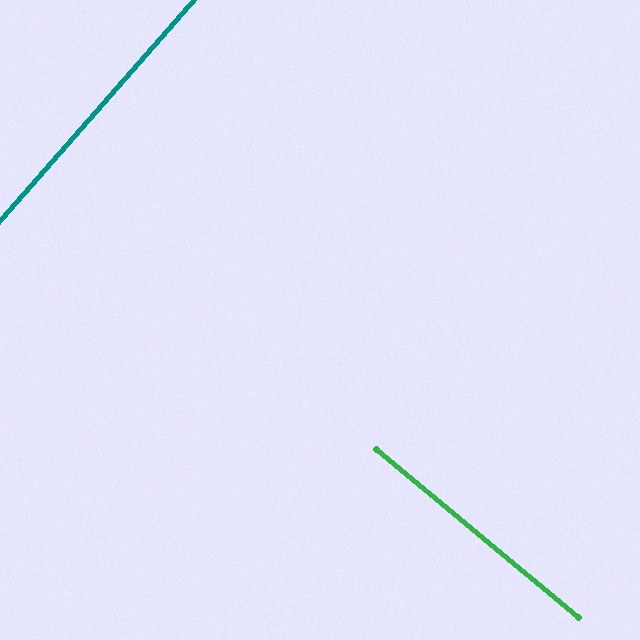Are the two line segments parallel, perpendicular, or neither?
Perpendicular — they meet at approximately 89°.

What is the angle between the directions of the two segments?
Approximately 89 degrees.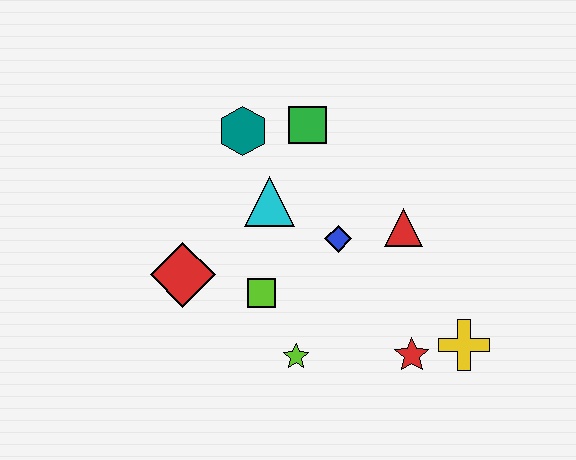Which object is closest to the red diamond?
The lime square is closest to the red diamond.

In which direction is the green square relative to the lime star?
The green square is above the lime star.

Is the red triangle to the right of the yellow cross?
No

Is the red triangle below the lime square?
No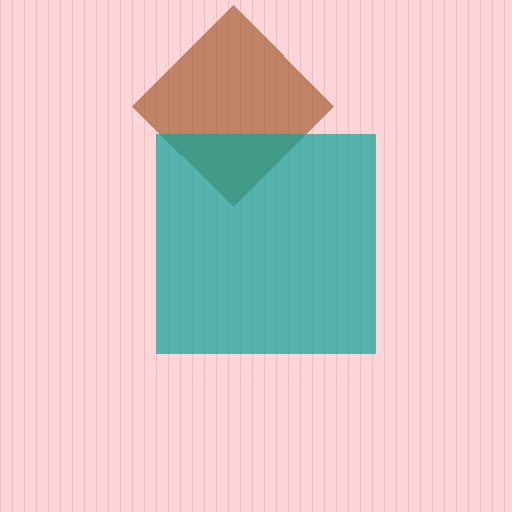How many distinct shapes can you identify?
There are 2 distinct shapes: a brown diamond, a teal square.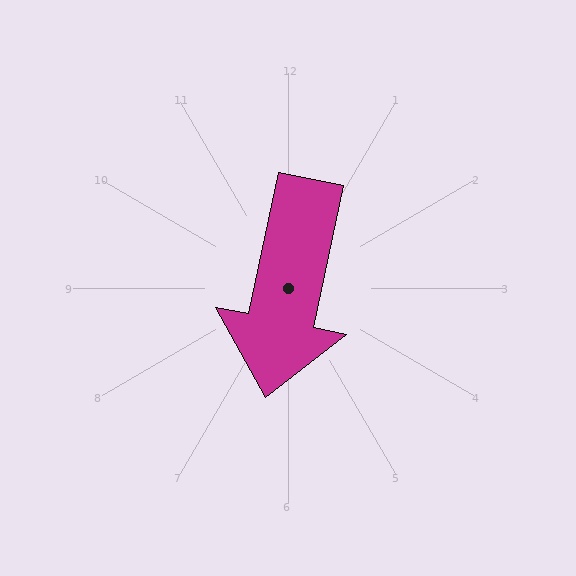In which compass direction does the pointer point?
South.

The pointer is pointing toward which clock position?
Roughly 6 o'clock.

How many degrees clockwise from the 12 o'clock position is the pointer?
Approximately 192 degrees.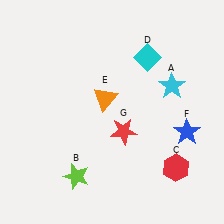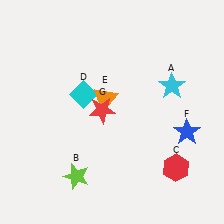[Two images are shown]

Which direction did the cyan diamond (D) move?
The cyan diamond (D) moved left.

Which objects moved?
The objects that moved are: the cyan diamond (D), the red star (G).